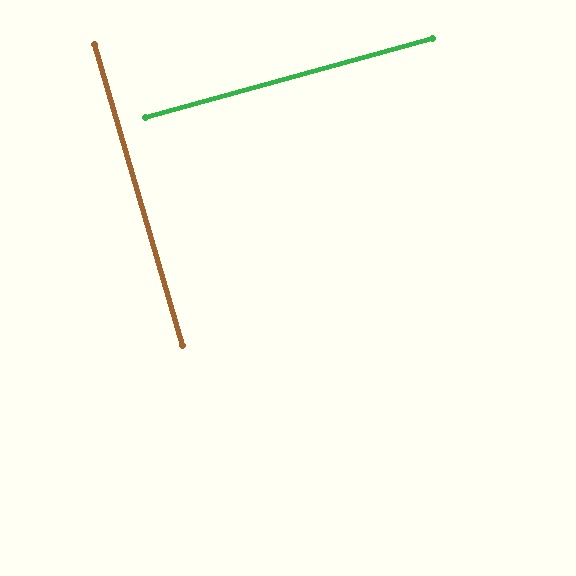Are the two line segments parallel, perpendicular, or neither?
Perpendicular — they meet at approximately 89°.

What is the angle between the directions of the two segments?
Approximately 89 degrees.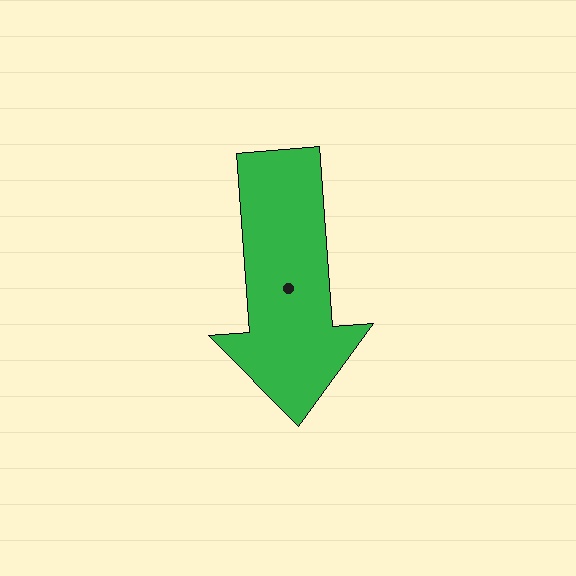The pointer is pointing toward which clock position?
Roughly 6 o'clock.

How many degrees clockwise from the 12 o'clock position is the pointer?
Approximately 176 degrees.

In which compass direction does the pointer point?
South.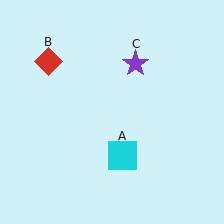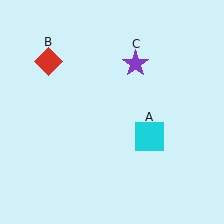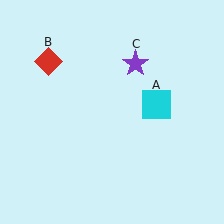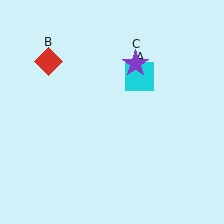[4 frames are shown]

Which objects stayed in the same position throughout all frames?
Red diamond (object B) and purple star (object C) remained stationary.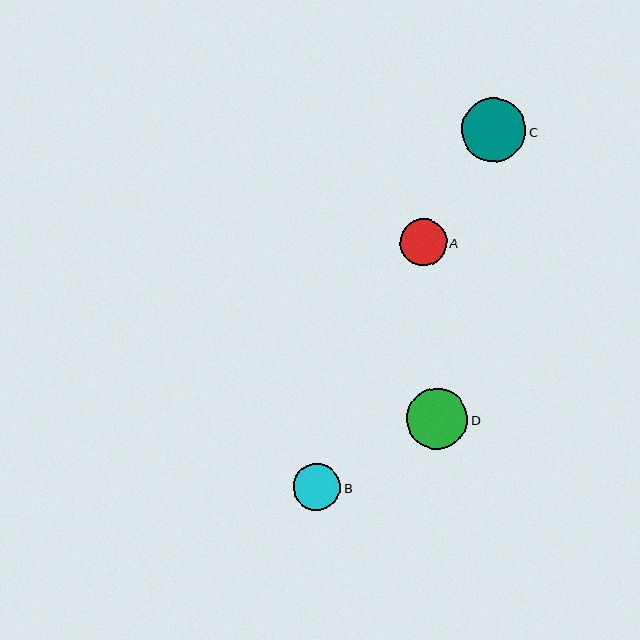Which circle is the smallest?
Circle A is the smallest with a size of approximately 47 pixels.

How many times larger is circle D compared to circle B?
Circle D is approximately 1.3 times the size of circle B.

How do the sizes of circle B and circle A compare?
Circle B and circle A are approximately the same size.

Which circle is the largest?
Circle C is the largest with a size of approximately 65 pixels.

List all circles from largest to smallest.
From largest to smallest: C, D, B, A.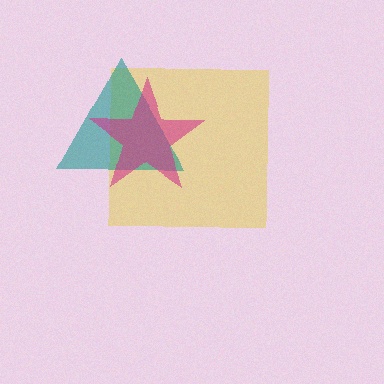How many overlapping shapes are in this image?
There are 3 overlapping shapes in the image.